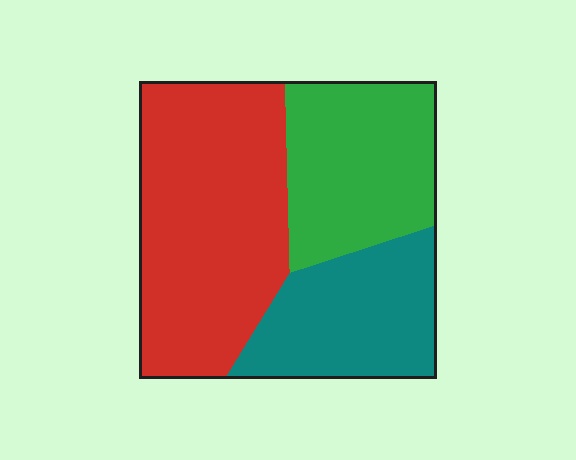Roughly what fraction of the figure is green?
Green takes up about one quarter (1/4) of the figure.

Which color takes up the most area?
Red, at roughly 45%.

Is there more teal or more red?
Red.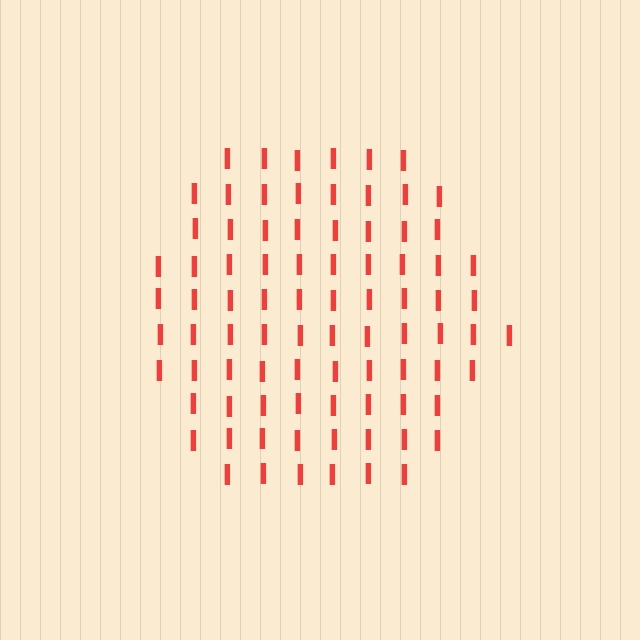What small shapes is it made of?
It is made of small letter I's.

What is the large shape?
The large shape is a hexagon.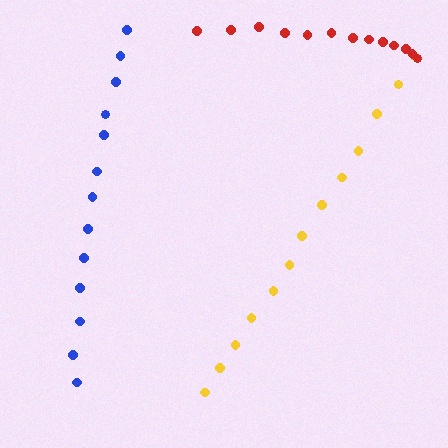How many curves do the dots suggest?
There are 3 distinct paths.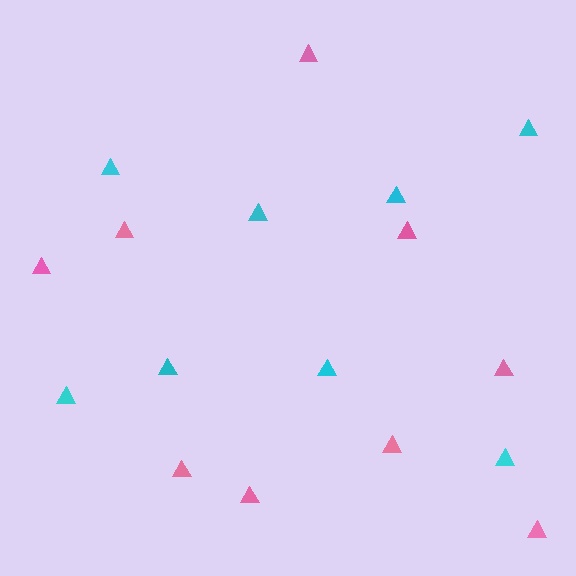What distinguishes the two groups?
There are 2 groups: one group of cyan triangles (8) and one group of pink triangles (9).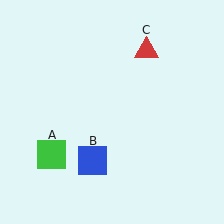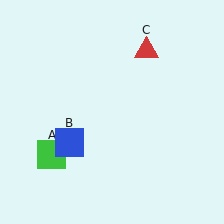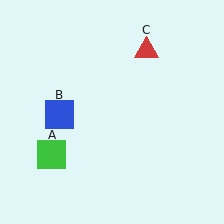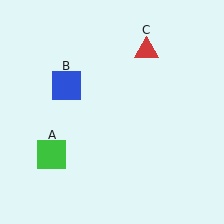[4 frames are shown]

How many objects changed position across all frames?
1 object changed position: blue square (object B).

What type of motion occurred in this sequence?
The blue square (object B) rotated clockwise around the center of the scene.